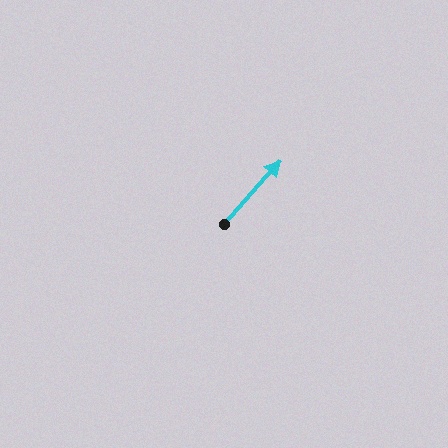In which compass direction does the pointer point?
Northeast.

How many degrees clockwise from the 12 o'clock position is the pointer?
Approximately 41 degrees.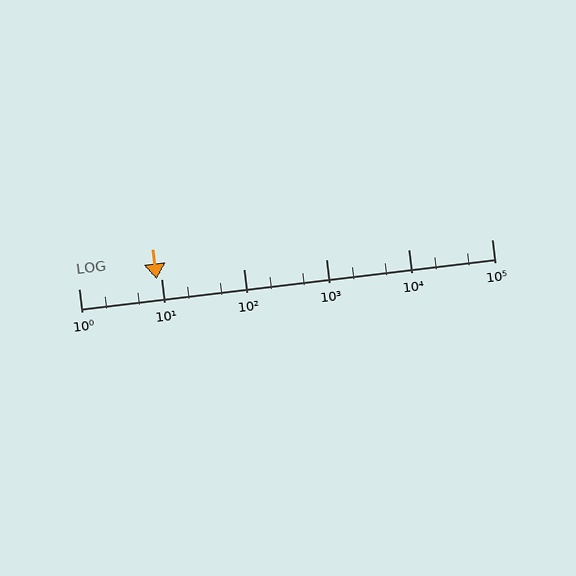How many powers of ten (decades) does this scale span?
The scale spans 5 decades, from 1 to 100000.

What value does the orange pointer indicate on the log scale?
The pointer indicates approximately 8.8.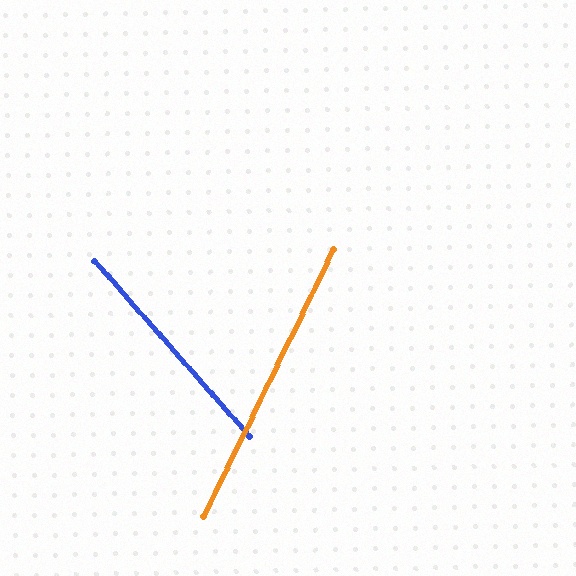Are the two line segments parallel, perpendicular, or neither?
Neither parallel nor perpendicular — they differ by about 67°.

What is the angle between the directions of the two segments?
Approximately 67 degrees.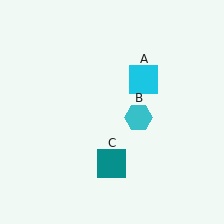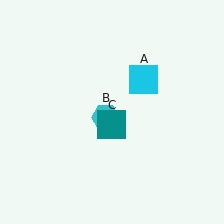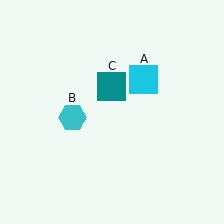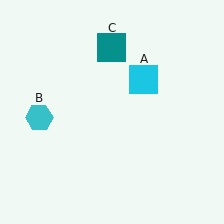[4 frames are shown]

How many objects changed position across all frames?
2 objects changed position: cyan hexagon (object B), teal square (object C).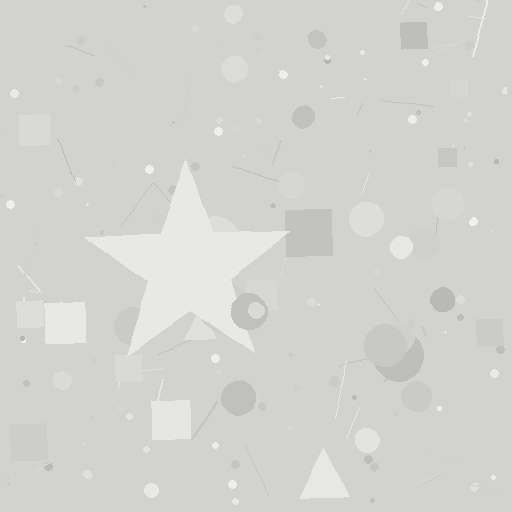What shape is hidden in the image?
A star is hidden in the image.